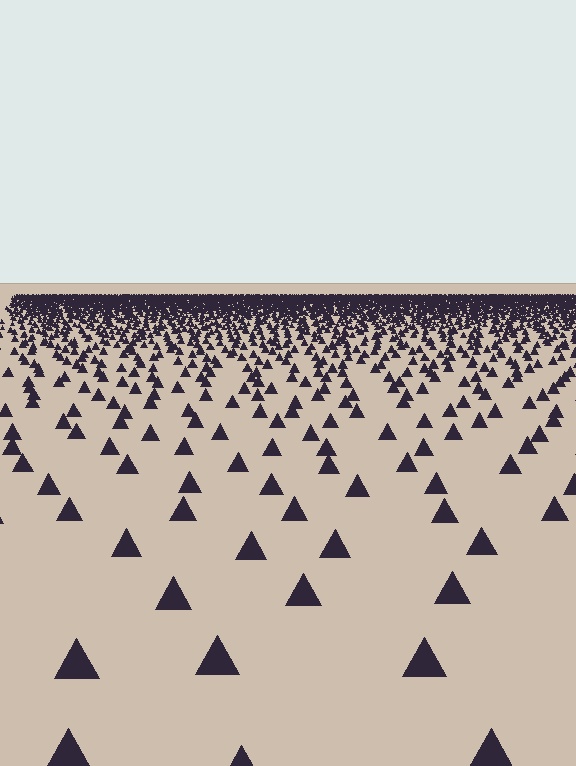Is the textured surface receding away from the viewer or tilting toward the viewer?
The surface is receding away from the viewer. Texture elements get smaller and denser toward the top.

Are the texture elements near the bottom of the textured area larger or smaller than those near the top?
Larger. Near the bottom, elements are closer to the viewer and appear at a bigger on-screen size.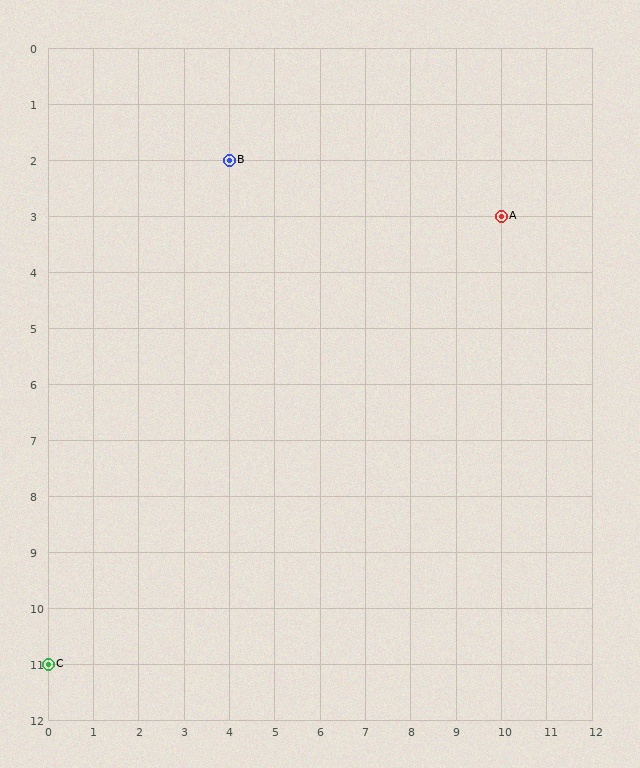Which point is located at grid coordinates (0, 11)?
Point C is at (0, 11).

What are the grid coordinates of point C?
Point C is at grid coordinates (0, 11).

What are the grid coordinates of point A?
Point A is at grid coordinates (10, 3).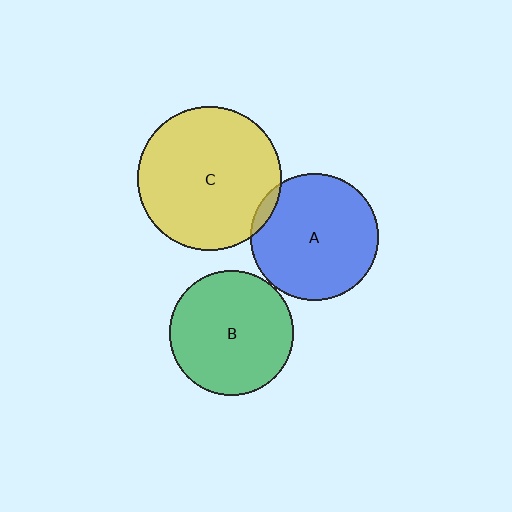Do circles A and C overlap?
Yes.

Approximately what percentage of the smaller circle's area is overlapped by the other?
Approximately 5%.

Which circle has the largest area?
Circle C (yellow).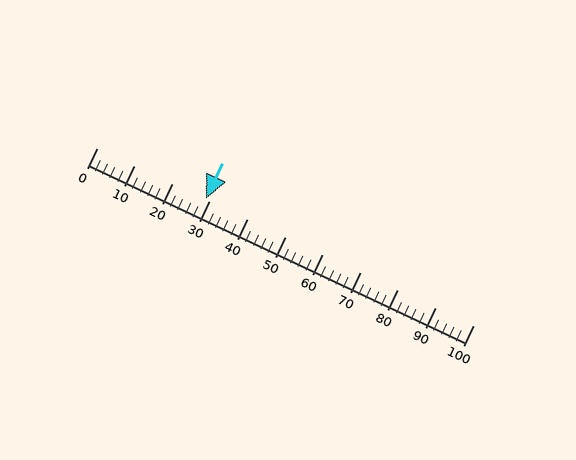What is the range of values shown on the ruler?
The ruler shows values from 0 to 100.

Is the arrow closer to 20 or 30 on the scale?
The arrow is closer to 30.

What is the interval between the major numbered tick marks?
The major tick marks are spaced 10 units apart.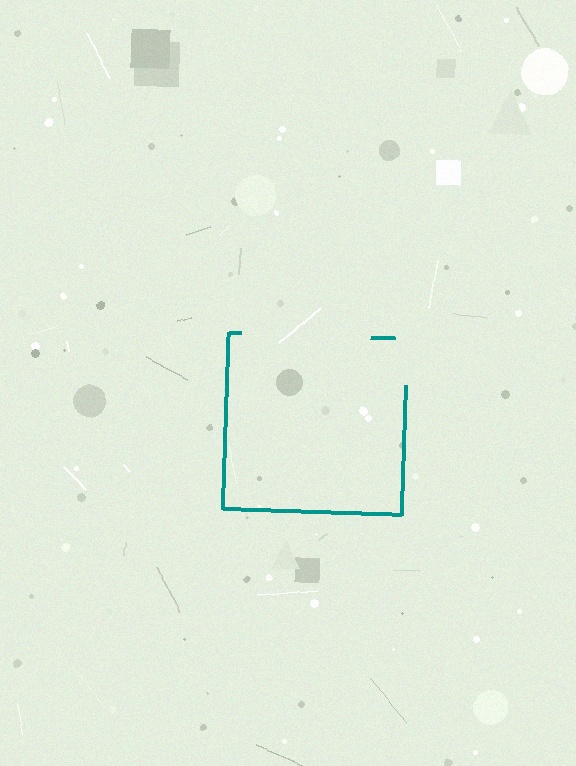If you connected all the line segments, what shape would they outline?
They would outline a square.